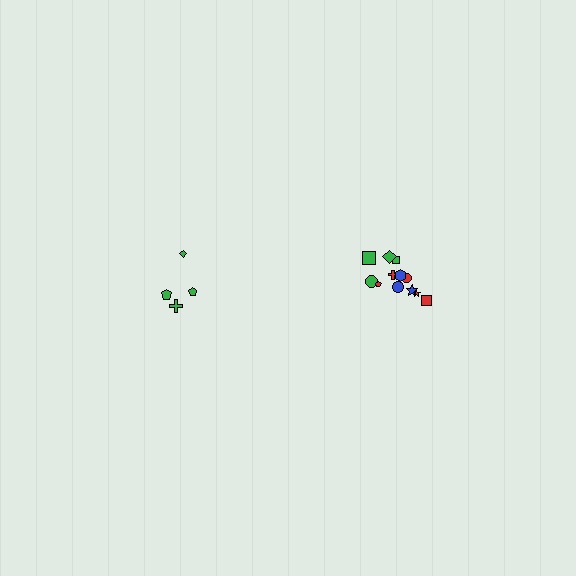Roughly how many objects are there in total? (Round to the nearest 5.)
Roughly 15 objects in total.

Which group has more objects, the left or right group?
The right group.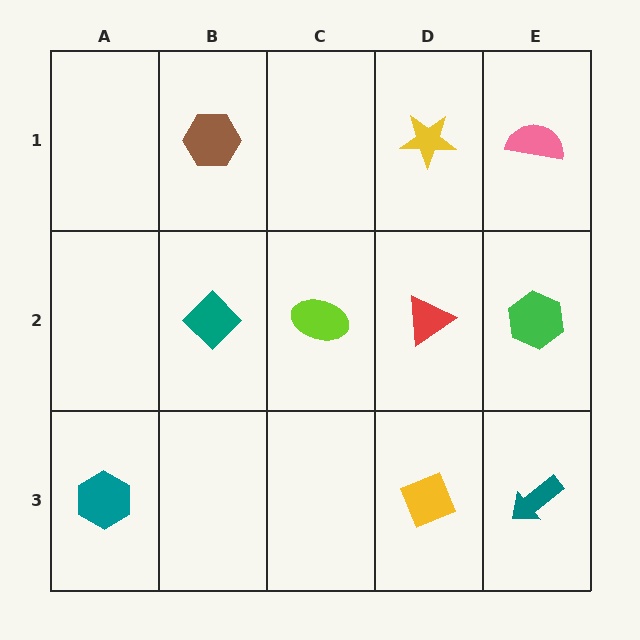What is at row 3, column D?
A yellow diamond.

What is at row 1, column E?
A pink semicircle.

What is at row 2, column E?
A green hexagon.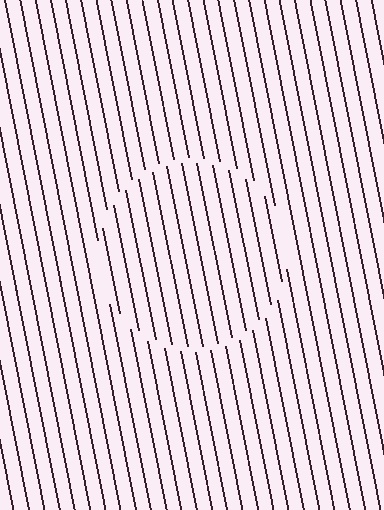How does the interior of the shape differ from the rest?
The interior of the shape contains the same grating, shifted by half a period — the contour is defined by the phase discontinuity where line-ends from the inner and outer gratings abut.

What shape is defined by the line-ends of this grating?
An illusory circle. The interior of the shape contains the same grating, shifted by half a period — the contour is defined by the phase discontinuity where line-ends from the inner and outer gratings abut.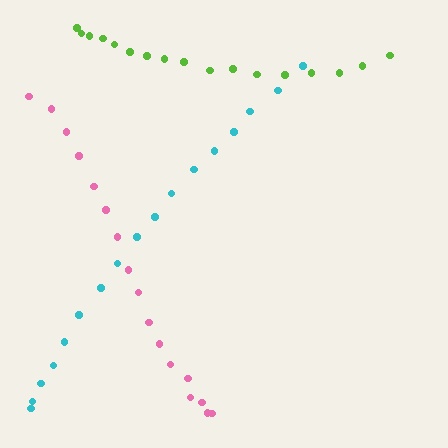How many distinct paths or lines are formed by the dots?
There are 3 distinct paths.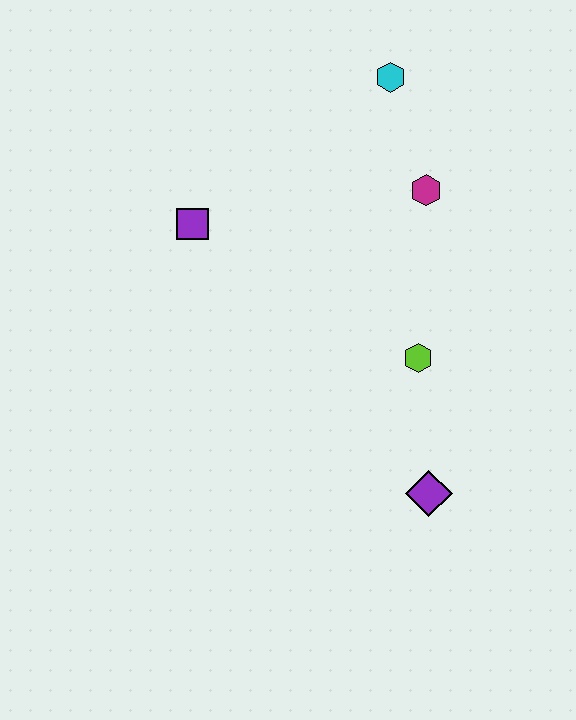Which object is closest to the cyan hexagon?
The magenta hexagon is closest to the cyan hexagon.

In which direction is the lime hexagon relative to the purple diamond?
The lime hexagon is above the purple diamond.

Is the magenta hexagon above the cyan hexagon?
No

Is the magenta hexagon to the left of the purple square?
No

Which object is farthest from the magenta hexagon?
The purple diamond is farthest from the magenta hexagon.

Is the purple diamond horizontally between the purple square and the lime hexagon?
No